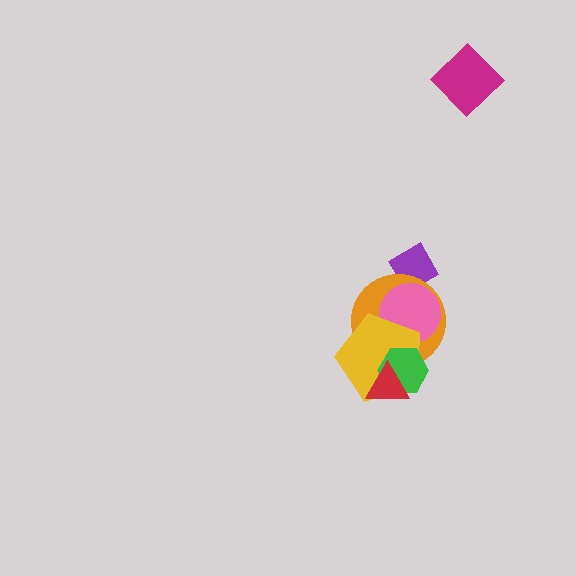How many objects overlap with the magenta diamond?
0 objects overlap with the magenta diamond.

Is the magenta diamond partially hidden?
No, no other shape covers it.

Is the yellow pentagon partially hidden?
Yes, it is partially covered by another shape.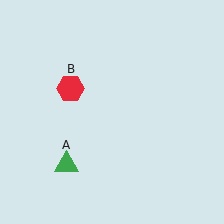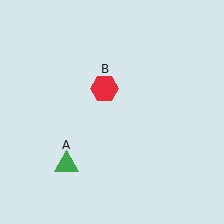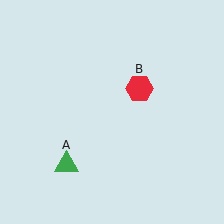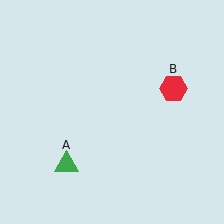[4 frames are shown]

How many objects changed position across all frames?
1 object changed position: red hexagon (object B).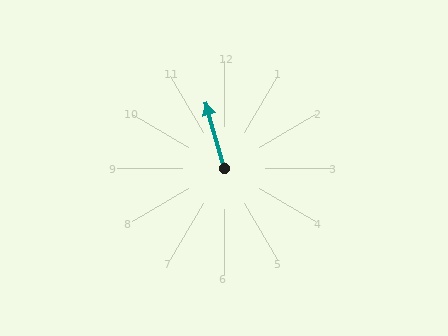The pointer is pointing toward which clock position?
Roughly 11 o'clock.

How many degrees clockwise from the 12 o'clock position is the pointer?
Approximately 344 degrees.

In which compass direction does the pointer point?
North.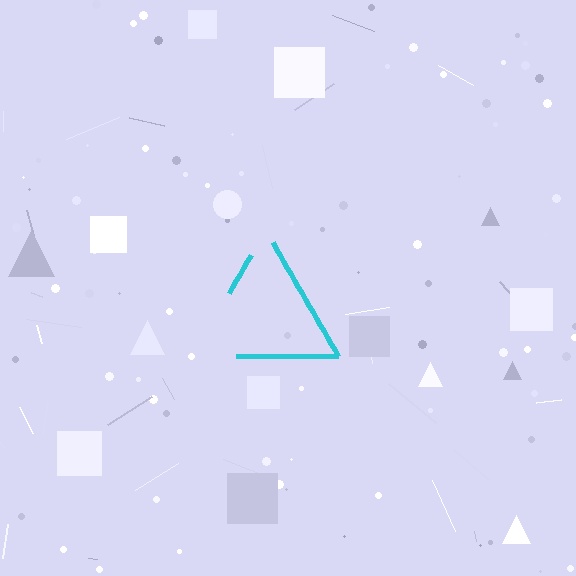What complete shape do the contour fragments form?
The contour fragments form a triangle.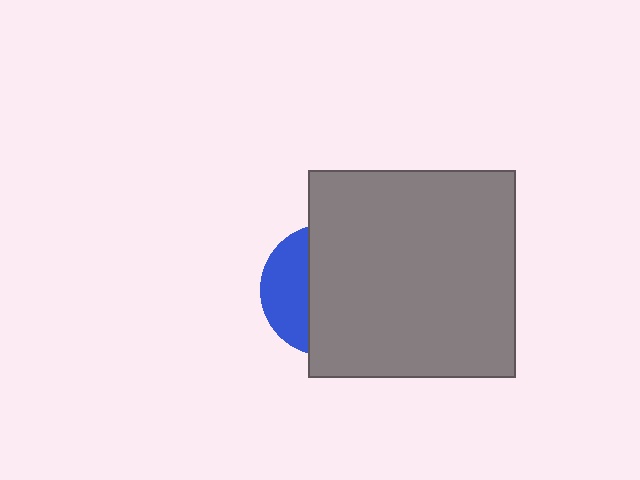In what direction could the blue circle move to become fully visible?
The blue circle could move left. That would shift it out from behind the gray square entirely.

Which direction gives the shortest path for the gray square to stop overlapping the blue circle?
Moving right gives the shortest separation.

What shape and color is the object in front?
The object in front is a gray square.